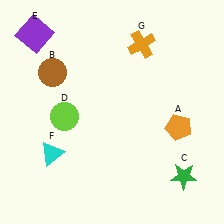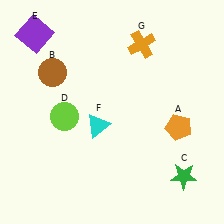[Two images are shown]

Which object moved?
The cyan triangle (F) moved right.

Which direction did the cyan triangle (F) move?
The cyan triangle (F) moved right.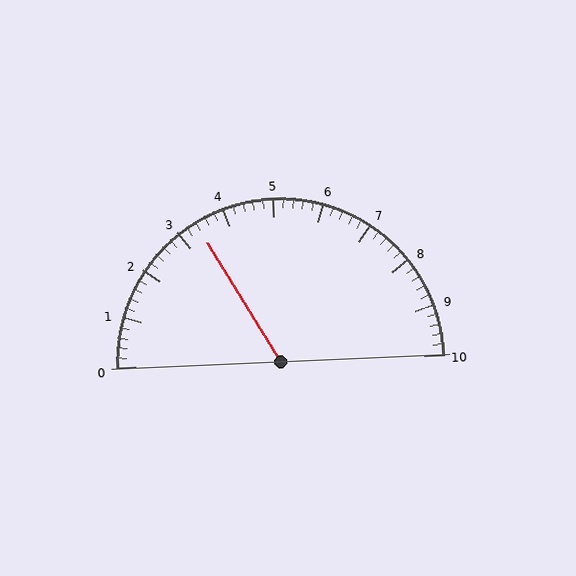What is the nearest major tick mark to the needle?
The nearest major tick mark is 3.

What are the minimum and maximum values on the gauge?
The gauge ranges from 0 to 10.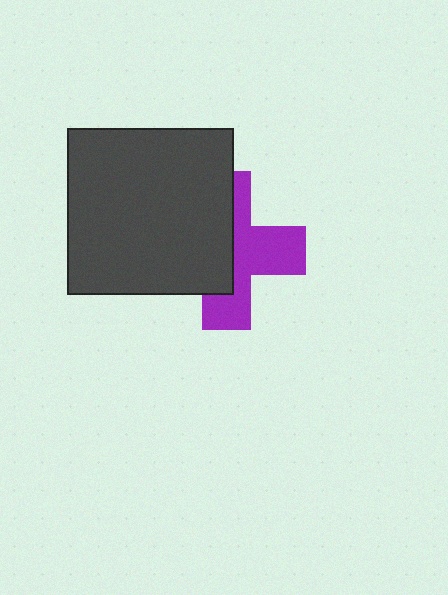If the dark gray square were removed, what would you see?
You would see the complete purple cross.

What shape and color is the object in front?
The object in front is a dark gray square.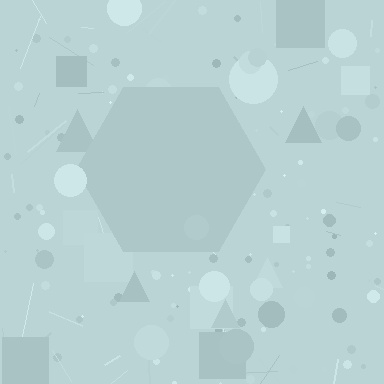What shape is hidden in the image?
A hexagon is hidden in the image.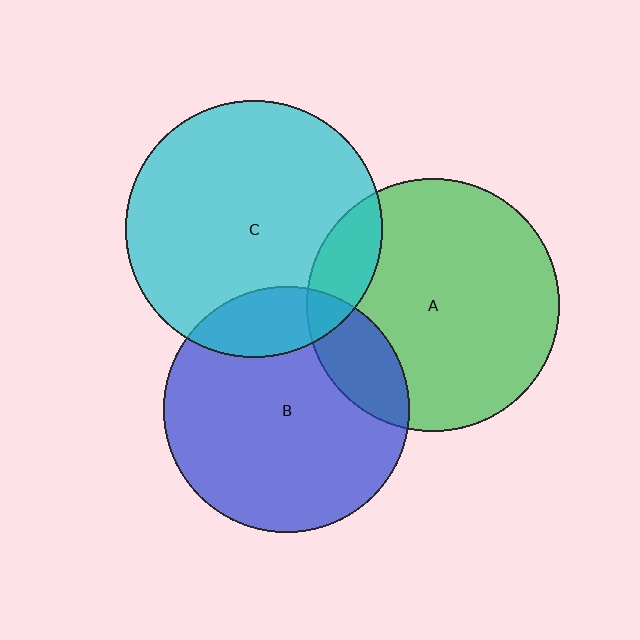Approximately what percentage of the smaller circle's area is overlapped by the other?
Approximately 15%.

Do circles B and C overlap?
Yes.